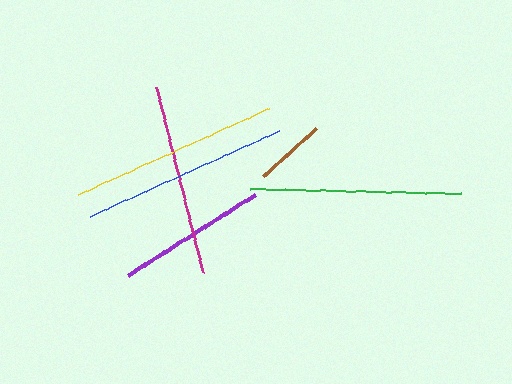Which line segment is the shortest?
The brown line is the shortest at approximately 72 pixels.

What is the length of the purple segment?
The purple segment is approximately 151 pixels long.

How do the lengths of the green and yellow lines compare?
The green and yellow lines are approximately the same length.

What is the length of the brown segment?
The brown segment is approximately 72 pixels long.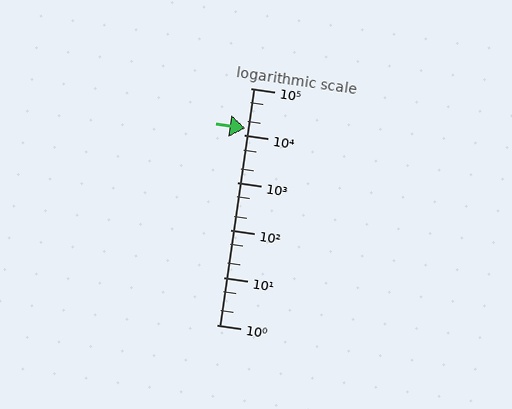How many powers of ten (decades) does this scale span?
The scale spans 5 decades, from 1 to 100000.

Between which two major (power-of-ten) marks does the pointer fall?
The pointer is between 10000 and 100000.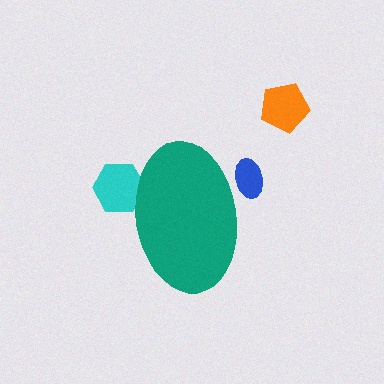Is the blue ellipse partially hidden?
Yes, the blue ellipse is partially hidden behind the teal ellipse.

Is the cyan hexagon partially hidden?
Yes, the cyan hexagon is partially hidden behind the teal ellipse.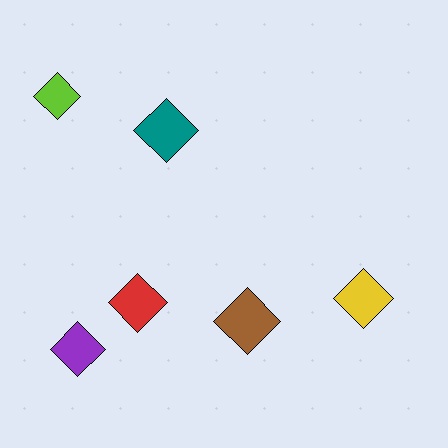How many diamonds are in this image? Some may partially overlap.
There are 6 diamonds.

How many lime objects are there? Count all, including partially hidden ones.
There is 1 lime object.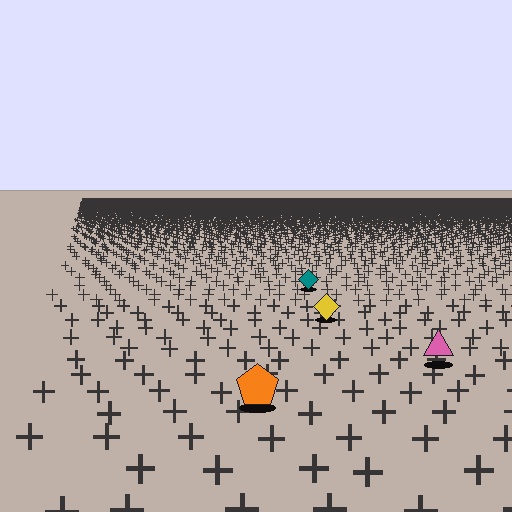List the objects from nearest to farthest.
From nearest to farthest: the orange pentagon, the pink triangle, the yellow diamond, the teal diamond.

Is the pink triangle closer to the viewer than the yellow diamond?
Yes. The pink triangle is closer — you can tell from the texture gradient: the ground texture is coarser near it.